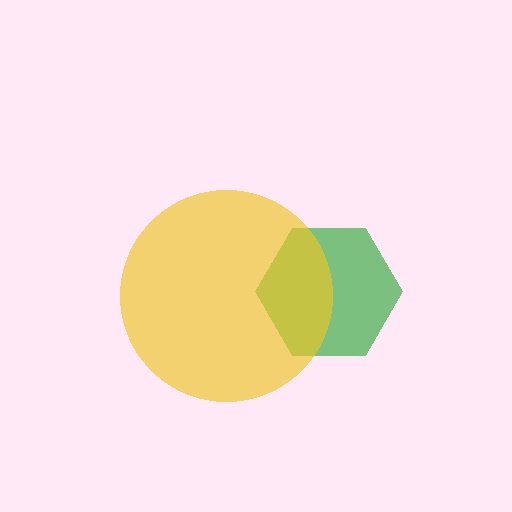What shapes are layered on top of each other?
The layered shapes are: a green hexagon, a yellow circle.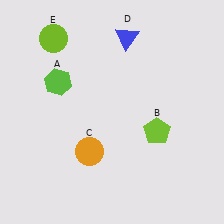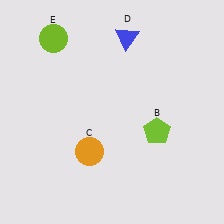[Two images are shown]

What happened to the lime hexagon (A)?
The lime hexagon (A) was removed in Image 2. It was in the top-left area of Image 1.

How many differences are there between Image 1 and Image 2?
There is 1 difference between the two images.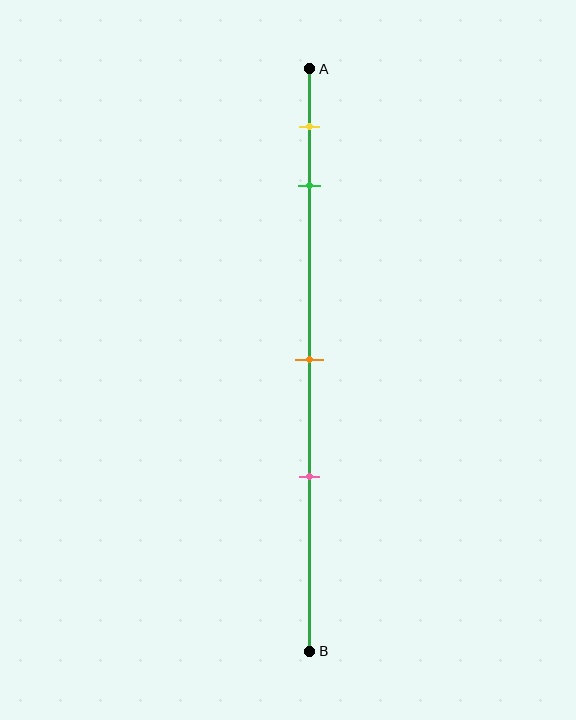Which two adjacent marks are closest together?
The yellow and green marks are the closest adjacent pair.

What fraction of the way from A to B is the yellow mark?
The yellow mark is approximately 10% (0.1) of the way from A to B.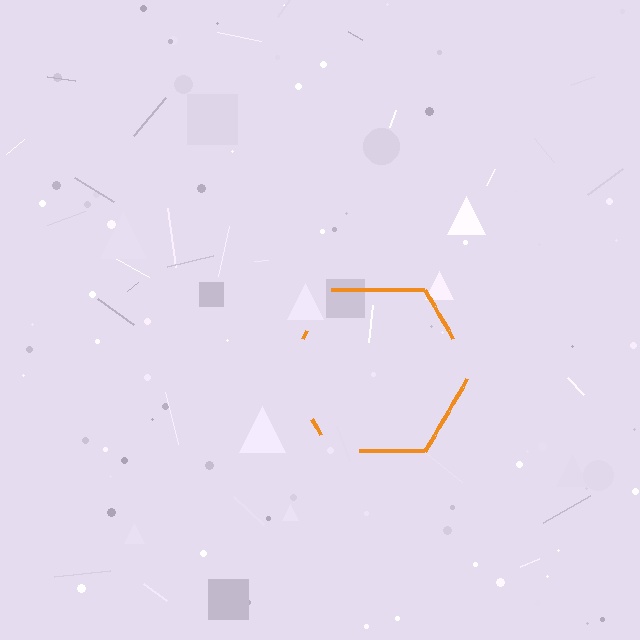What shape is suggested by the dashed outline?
The dashed outline suggests a hexagon.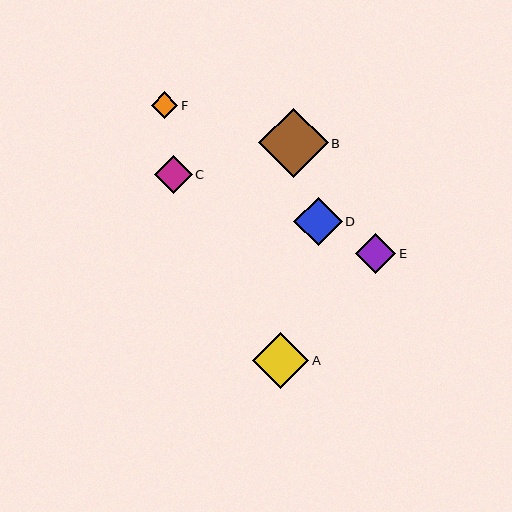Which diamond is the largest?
Diamond B is the largest with a size of approximately 69 pixels.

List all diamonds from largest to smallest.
From largest to smallest: B, A, D, E, C, F.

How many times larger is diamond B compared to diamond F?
Diamond B is approximately 2.6 times the size of diamond F.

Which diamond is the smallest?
Diamond F is the smallest with a size of approximately 26 pixels.